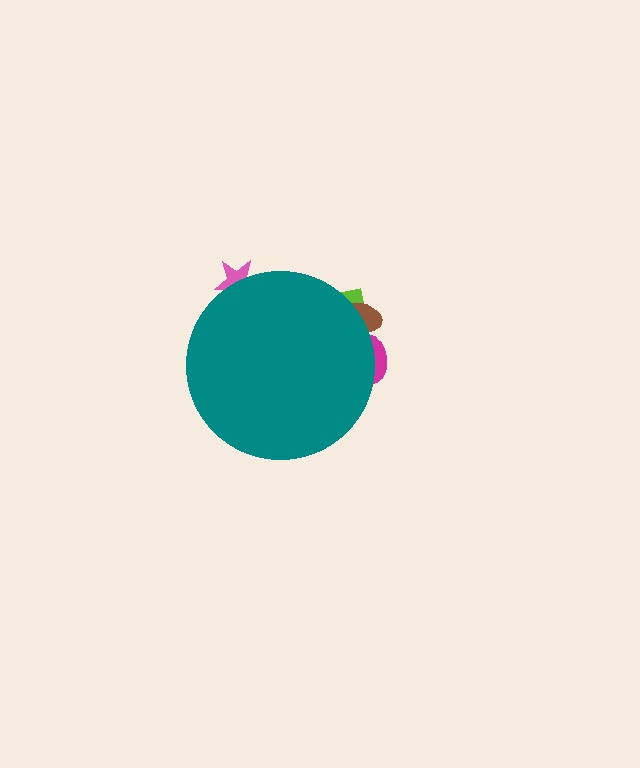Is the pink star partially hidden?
Yes, the pink star is partially hidden behind the teal circle.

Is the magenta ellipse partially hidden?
Yes, the magenta ellipse is partially hidden behind the teal circle.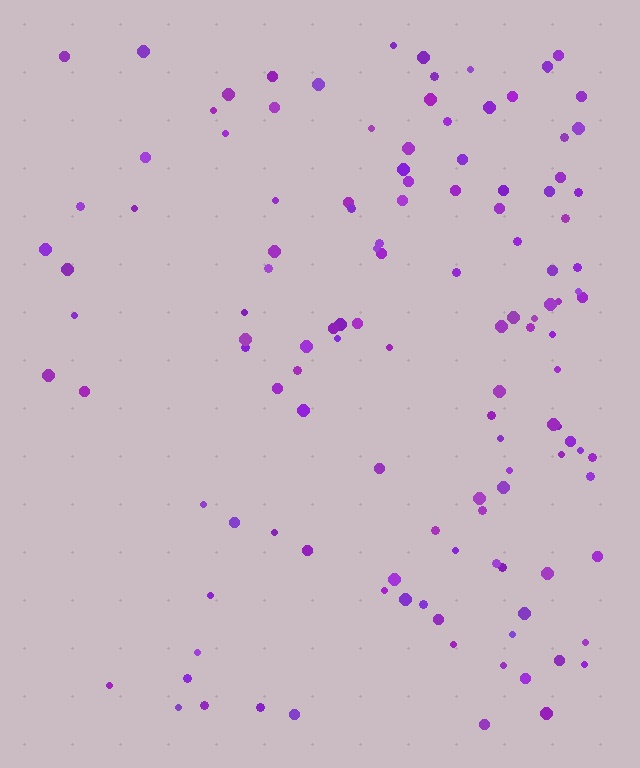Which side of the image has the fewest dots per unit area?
The left.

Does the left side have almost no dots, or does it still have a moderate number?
Still a moderate number, just noticeably fewer than the right.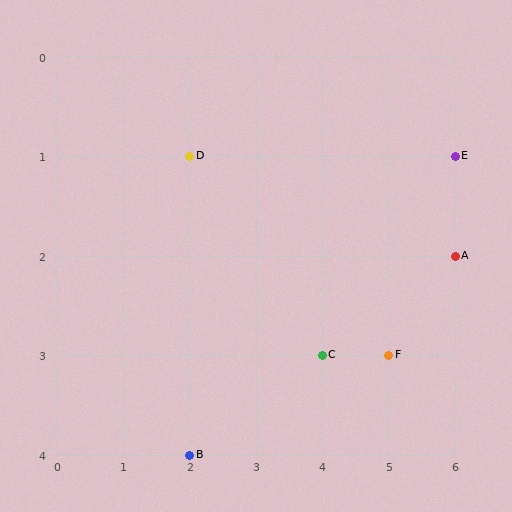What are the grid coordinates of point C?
Point C is at grid coordinates (4, 3).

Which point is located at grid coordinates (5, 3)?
Point F is at (5, 3).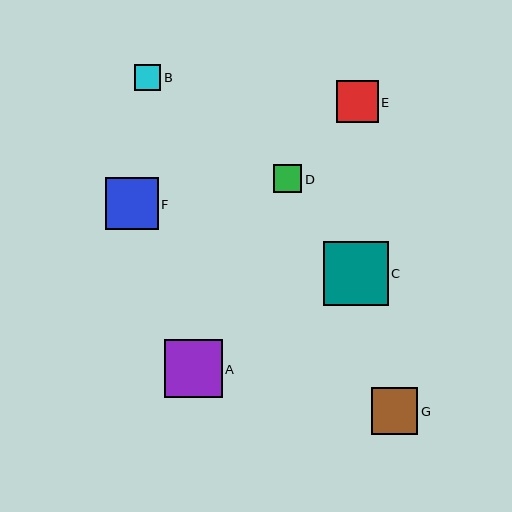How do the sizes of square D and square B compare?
Square D and square B are approximately the same size.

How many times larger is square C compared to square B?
Square C is approximately 2.4 times the size of square B.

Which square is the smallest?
Square B is the smallest with a size of approximately 26 pixels.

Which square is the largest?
Square C is the largest with a size of approximately 64 pixels.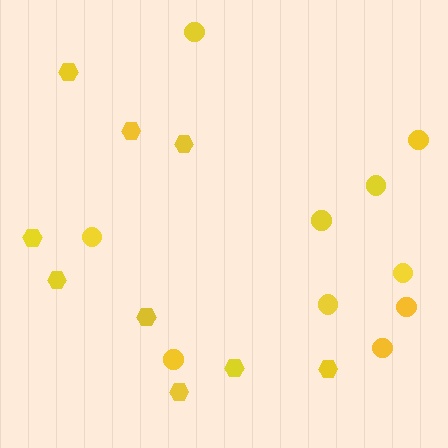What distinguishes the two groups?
There are 2 groups: one group of circles (10) and one group of hexagons (9).